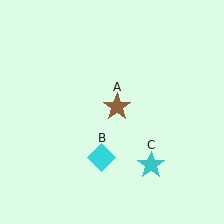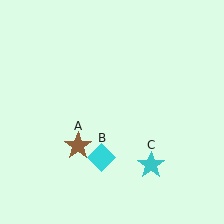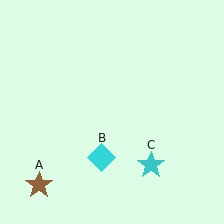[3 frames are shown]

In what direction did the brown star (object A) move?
The brown star (object A) moved down and to the left.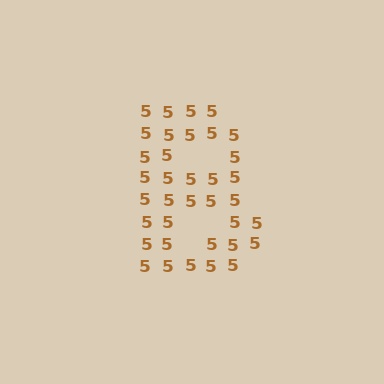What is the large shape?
The large shape is the letter B.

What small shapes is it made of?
It is made of small digit 5's.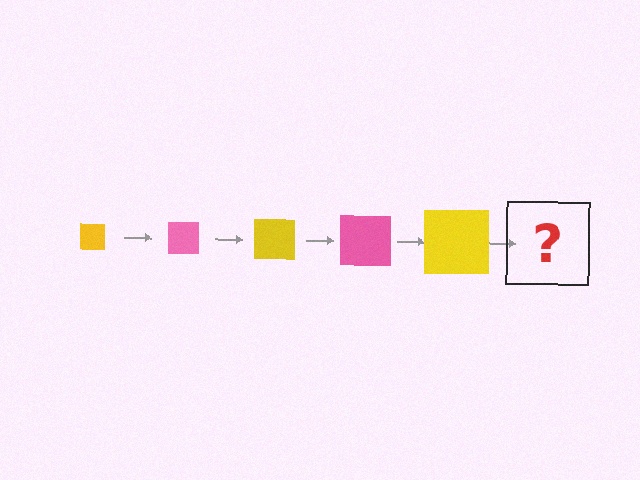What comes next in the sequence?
The next element should be a pink square, larger than the previous one.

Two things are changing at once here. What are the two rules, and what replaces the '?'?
The two rules are that the square grows larger each step and the color cycles through yellow and pink. The '?' should be a pink square, larger than the previous one.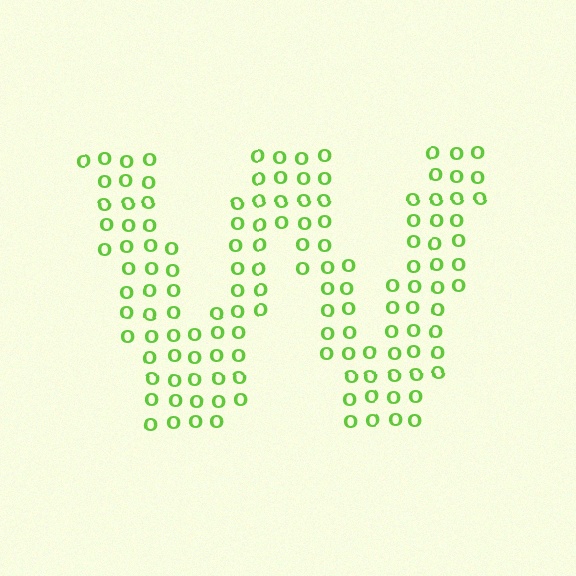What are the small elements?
The small elements are letter O's.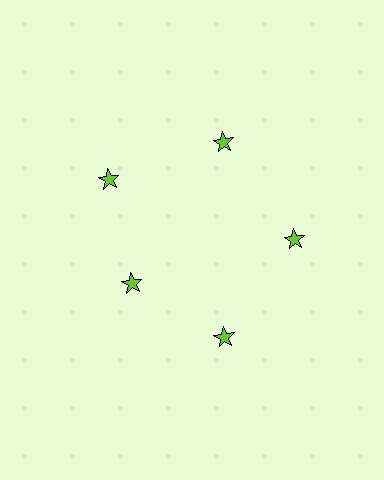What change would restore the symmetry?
The symmetry would be restored by moving it outward, back onto the ring so that all 5 stars sit at equal angles and equal distance from the center.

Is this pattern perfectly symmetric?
No. The 5 lime stars are arranged in a ring, but one element near the 8 o'clock position is pulled inward toward the center, breaking the 5-fold rotational symmetry.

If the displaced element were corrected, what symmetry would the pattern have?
It would have 5-fold rotational symmetry — the pattern would map onto itself every 72 degrees.